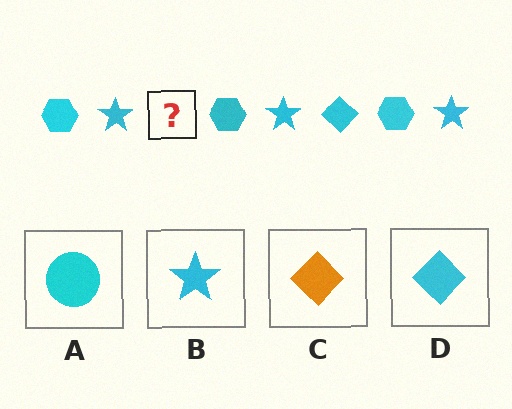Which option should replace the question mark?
Option D.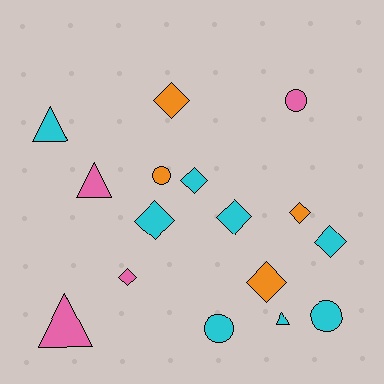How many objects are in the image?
There are 16 objects.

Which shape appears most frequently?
Diamond, with 8 objects.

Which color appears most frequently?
Cyan, with 8 objects.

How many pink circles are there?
There is 1 pink circle.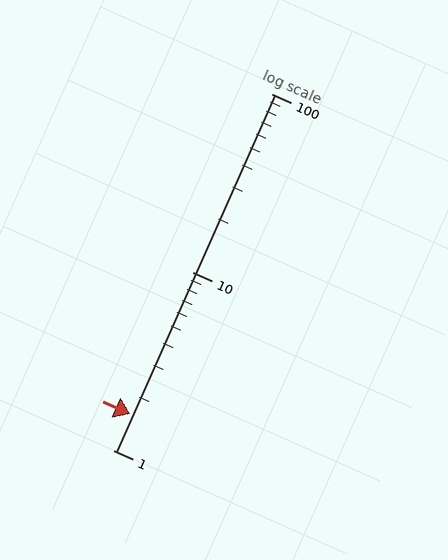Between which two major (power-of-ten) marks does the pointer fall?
The pointer is between 1 and 10.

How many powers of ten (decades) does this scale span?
The scale spans 2 decades, from 1 to 100.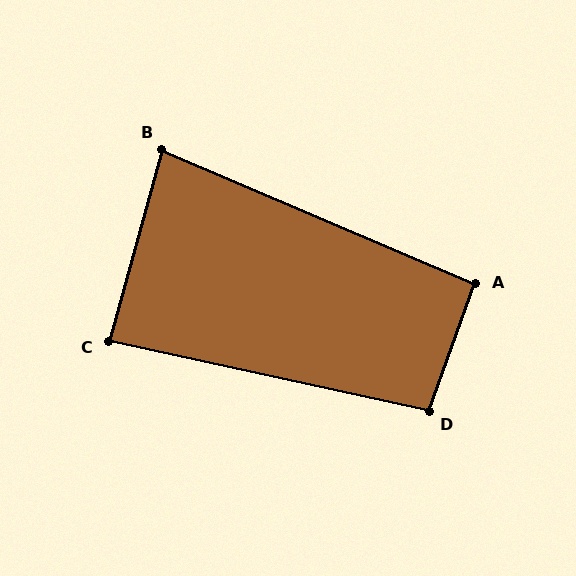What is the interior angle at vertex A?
Approximately 93 degrees (approximately right).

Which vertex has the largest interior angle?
D, at approximately 98 degrees.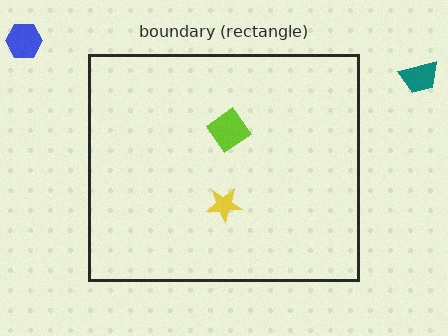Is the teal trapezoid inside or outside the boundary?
Outside.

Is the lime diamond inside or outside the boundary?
Inside.